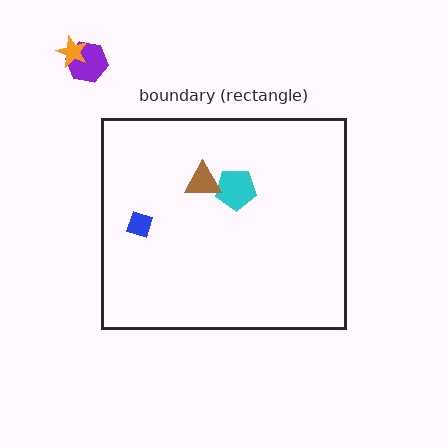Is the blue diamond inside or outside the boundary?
Inside.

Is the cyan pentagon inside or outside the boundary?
Inside.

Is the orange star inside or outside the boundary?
Outside.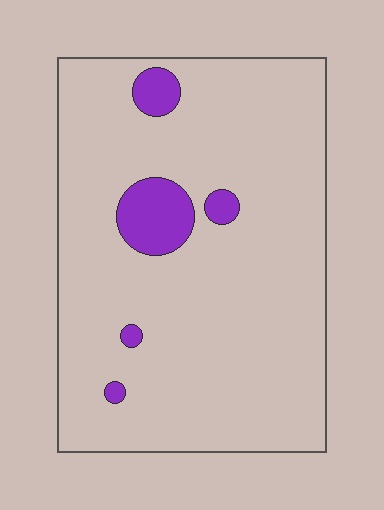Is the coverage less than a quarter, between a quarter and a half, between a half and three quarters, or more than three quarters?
Less than a quarter.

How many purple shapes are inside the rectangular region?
5.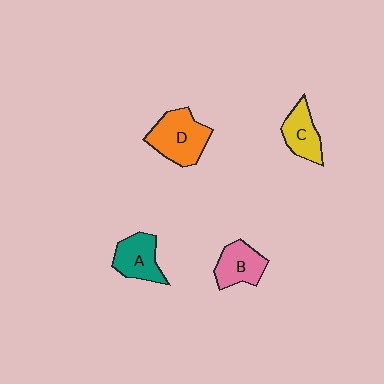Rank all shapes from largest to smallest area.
From largest to smallest: D (orange), A (teal), B (pink), C (yellow).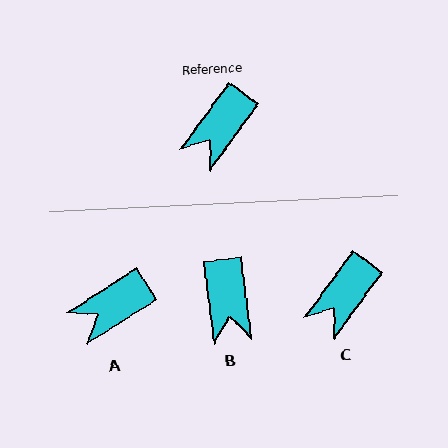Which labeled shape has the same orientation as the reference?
C.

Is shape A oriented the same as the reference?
No, it is off by about 22 degrees.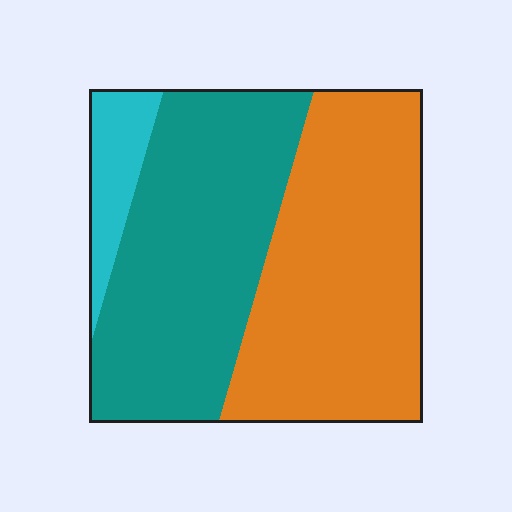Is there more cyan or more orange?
Orange.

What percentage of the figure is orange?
Orange covers 47% of the figure.